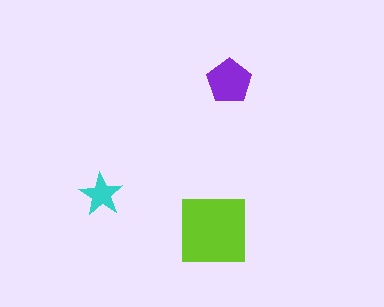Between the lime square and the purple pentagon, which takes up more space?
The lime square.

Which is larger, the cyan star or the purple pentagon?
The purple pentagon.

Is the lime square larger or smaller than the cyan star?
Larger.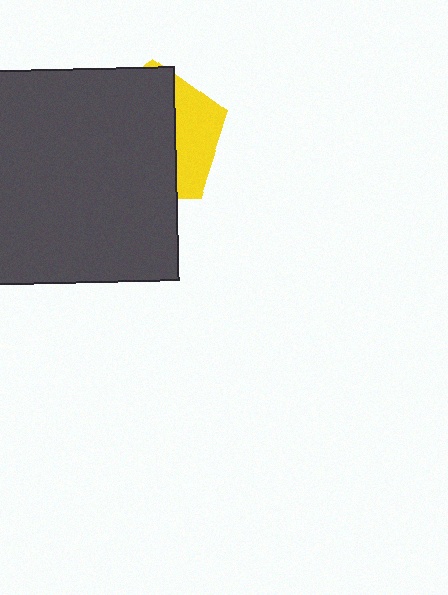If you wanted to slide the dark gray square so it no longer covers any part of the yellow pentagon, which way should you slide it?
Slide it left — that is the most direct way to separate the two shapes.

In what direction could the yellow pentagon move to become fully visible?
The yellow pentagon could move right. That would shift it out from behind the dark gray square entirely.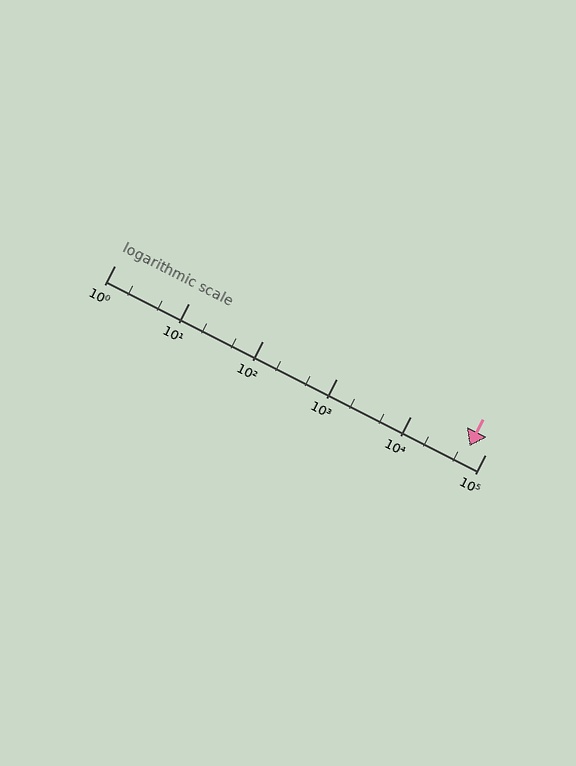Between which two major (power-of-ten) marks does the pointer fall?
The pointer is between 10000 and 100000.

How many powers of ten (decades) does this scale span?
The scale spans 5 decades, from 1 to 100000.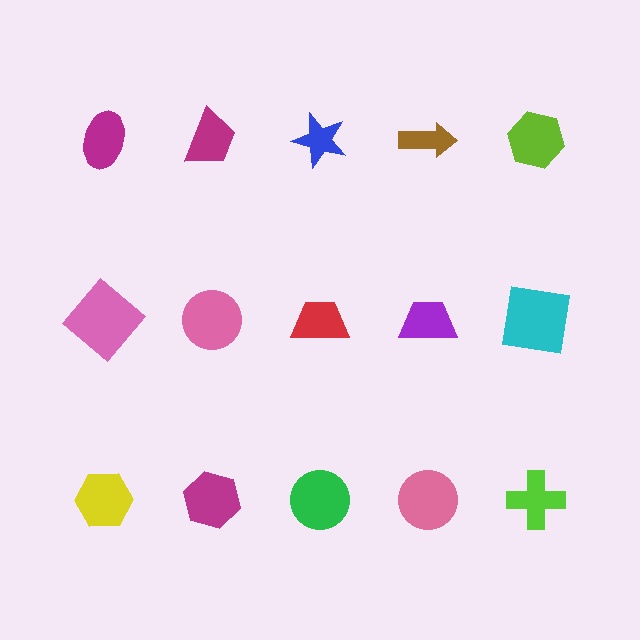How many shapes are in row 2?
5 shapes.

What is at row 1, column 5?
A lime hexagon.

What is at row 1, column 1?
A magenta ellipse.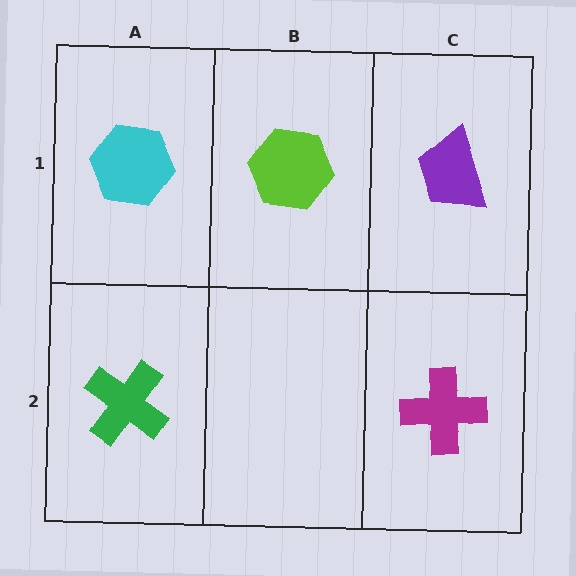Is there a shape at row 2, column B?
No, that cell is empty.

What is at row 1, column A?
A cyan hexagon.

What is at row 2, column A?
A green cross.